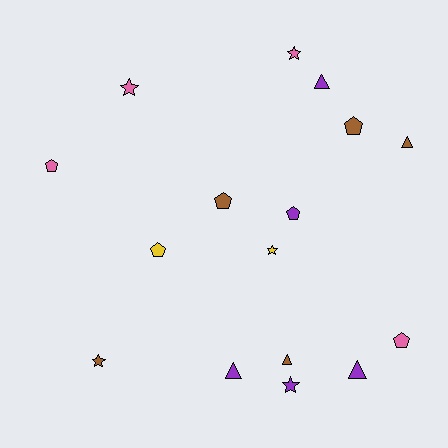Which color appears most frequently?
Purple, with 5 objects.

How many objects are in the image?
There are 16 objects.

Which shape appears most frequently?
Pentagon, with 6 objects.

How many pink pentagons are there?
There are 2 pink pentagons.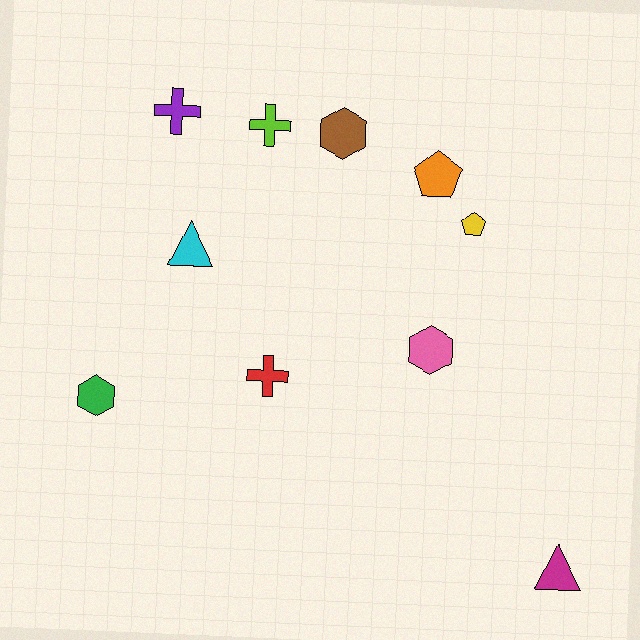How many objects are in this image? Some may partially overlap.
There are 10 objects.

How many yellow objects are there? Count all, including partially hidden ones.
There is 1 yellow object.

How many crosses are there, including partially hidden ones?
There are 3 crosses.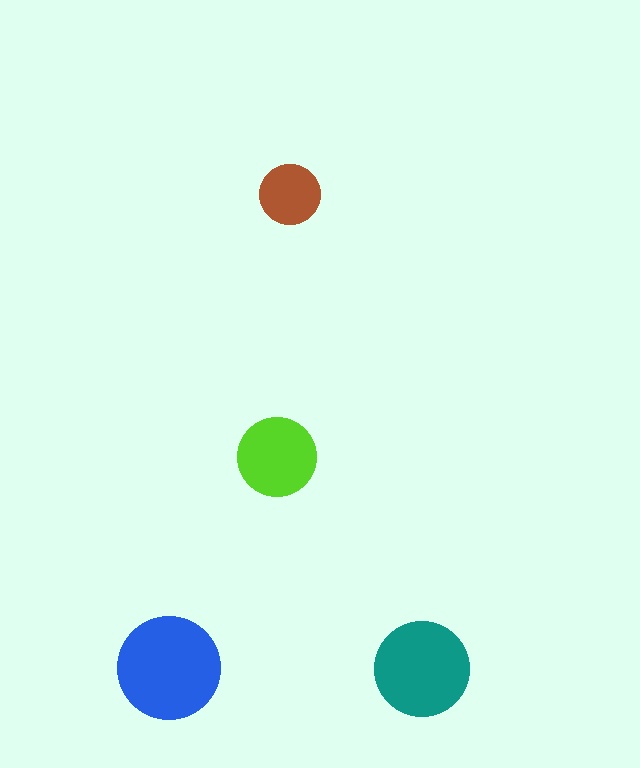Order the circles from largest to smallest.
the blue one, the teal one, the lime one, the brown one.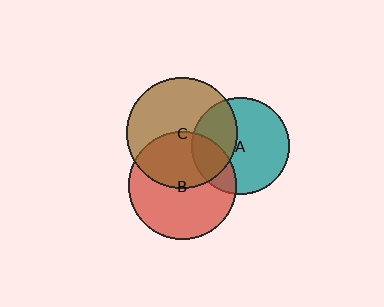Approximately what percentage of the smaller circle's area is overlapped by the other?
Approximately 25%.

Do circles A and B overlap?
Yes.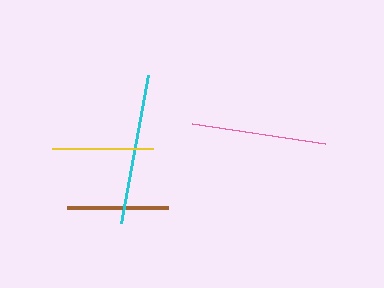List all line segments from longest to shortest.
From longest to shortest: cyan, pink, brown, yellow.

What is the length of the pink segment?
The pink segment is approximately 134 pixels long.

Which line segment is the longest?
The cyan line is the longest at approximately 151 pixels.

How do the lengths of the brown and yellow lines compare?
The brown and yellow lines are approximately the same length.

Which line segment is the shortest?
The yellow line is the shortest at approximately 101 pixels.